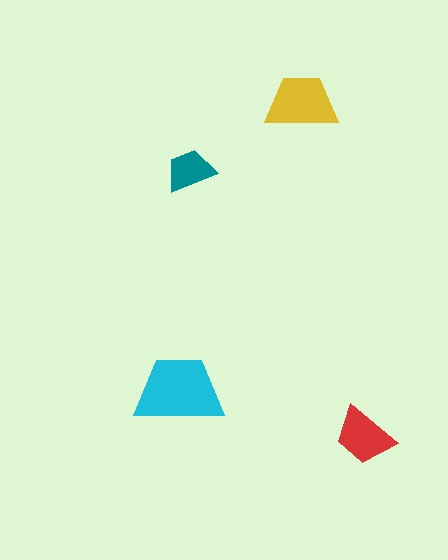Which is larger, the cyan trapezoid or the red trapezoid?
The cyan one.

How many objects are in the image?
There are 4 objects in the image.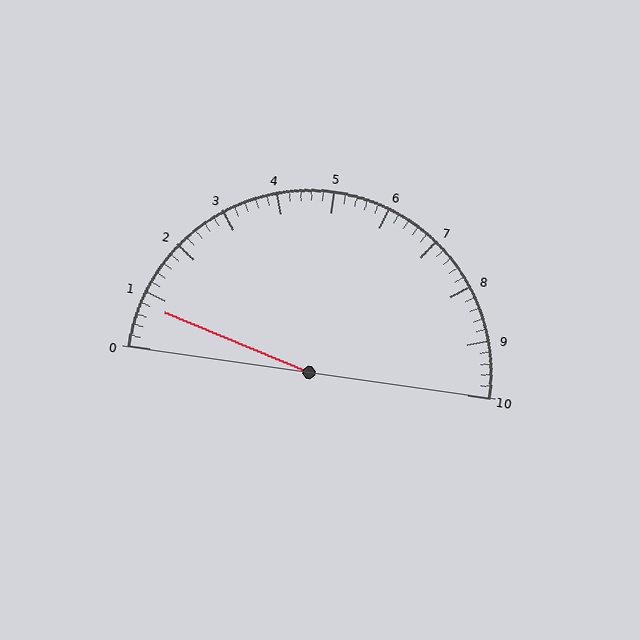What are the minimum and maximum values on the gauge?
The gauge ranges from 0 to 10.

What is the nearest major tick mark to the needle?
The nearest major tick mark is 1.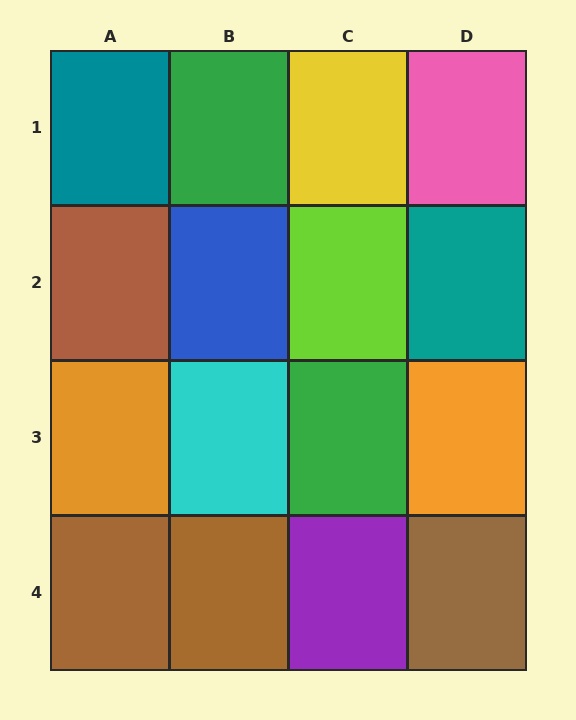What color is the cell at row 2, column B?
Blue.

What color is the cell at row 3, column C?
Green.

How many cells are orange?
2 cells are orange.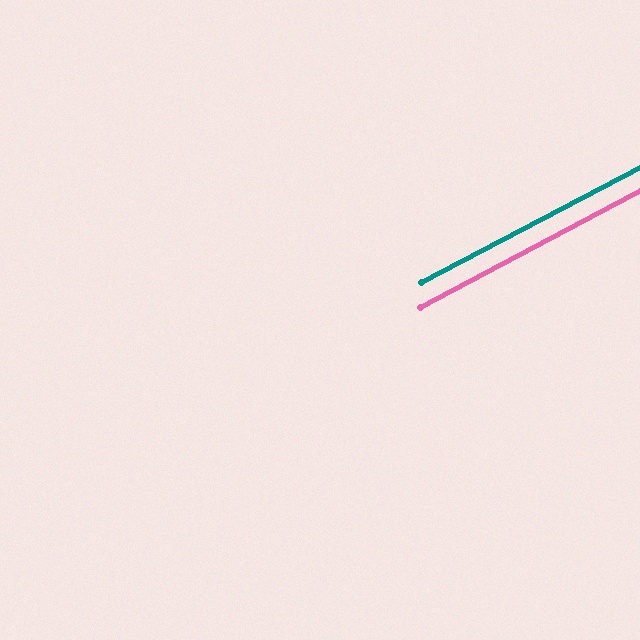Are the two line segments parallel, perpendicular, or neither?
Parallel — their directions differ by only 0.0°.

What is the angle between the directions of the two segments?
Approximately 0 degrees.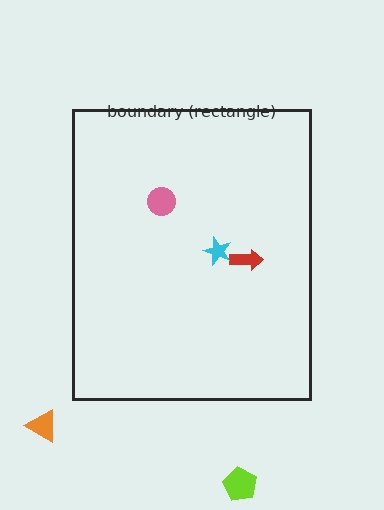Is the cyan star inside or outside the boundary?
Inside.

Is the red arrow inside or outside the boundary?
Inside.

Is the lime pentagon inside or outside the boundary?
Outside.